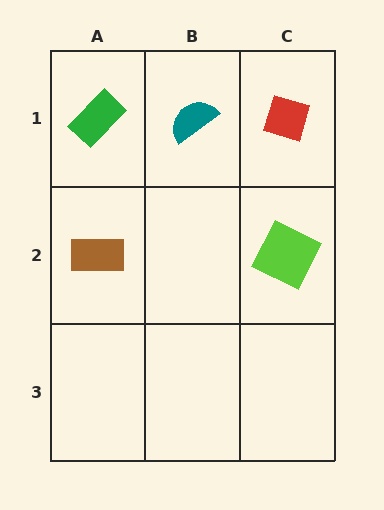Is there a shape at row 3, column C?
No, that cell is empty.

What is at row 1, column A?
A green rectangle.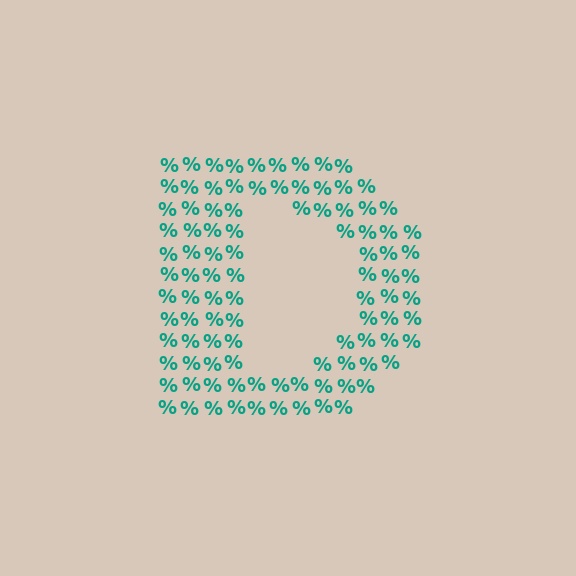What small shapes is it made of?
It is made of small percent signs.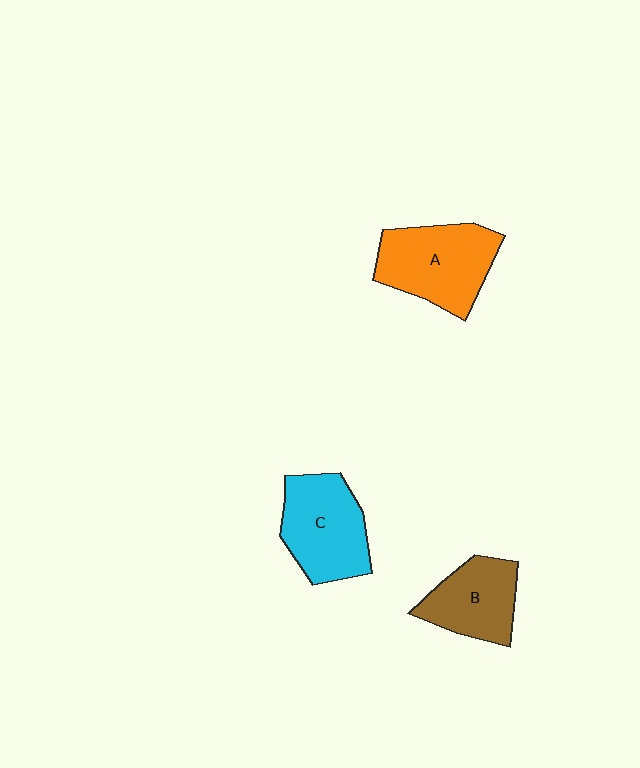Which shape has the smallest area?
Shape B (brown).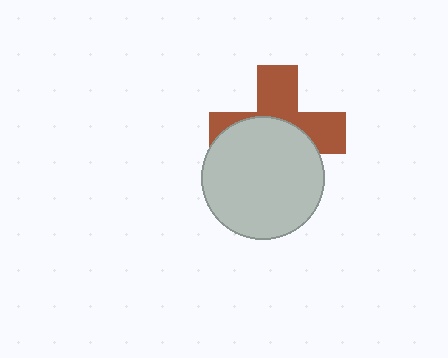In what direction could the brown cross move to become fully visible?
The brown cross could move up. That would shift it out from behind the light gray circle entirely.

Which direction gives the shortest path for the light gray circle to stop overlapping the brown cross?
Moving down gives the shortest separation.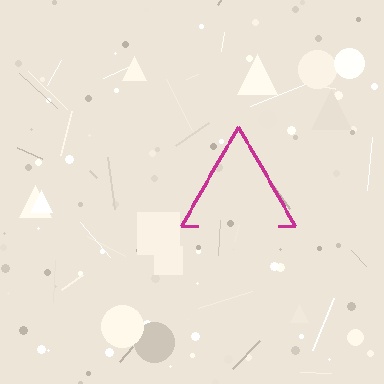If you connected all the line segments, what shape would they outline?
They would outline a triangle.